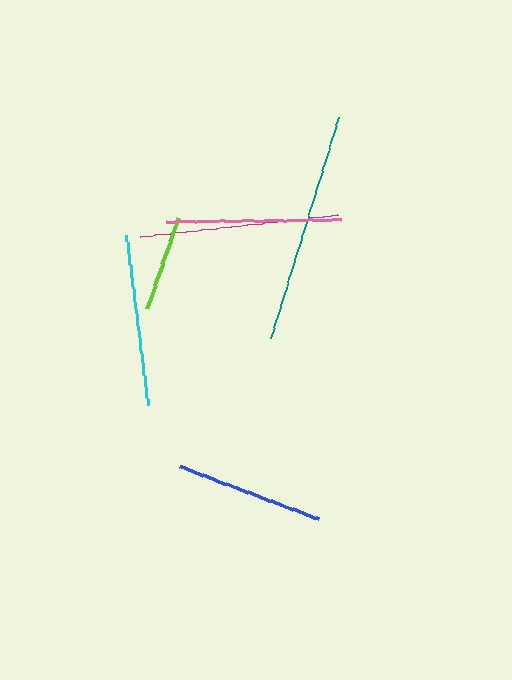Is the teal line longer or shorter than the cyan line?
The teal line is longer than the cyan line.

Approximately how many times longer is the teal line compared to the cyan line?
The teal line is approximately 1.4 times the length of the cyan line.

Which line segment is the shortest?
The lime line is the shortest at approximately 96 pixels.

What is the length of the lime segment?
The lime segment is approximately 96 pixels long.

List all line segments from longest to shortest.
From longest to shortest: teal, magenta, pink, cyan, blue, lime.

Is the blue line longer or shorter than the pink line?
The pink line is longer than the blue line.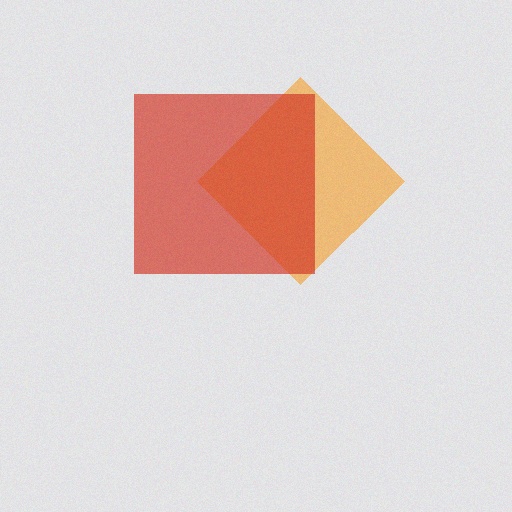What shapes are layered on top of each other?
The layered shapes are: an orange diamond, a red square.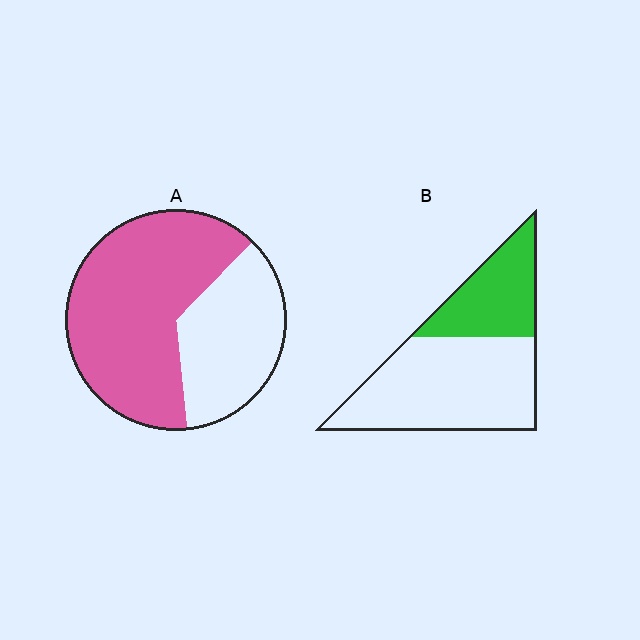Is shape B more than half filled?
No.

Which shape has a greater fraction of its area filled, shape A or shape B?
Shape A.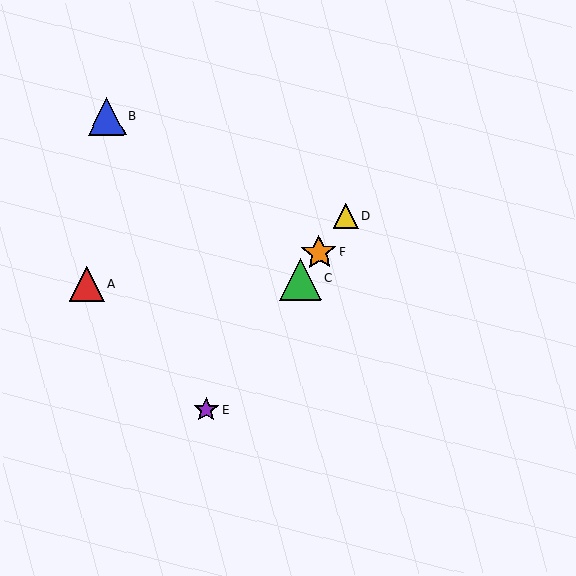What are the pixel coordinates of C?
Object C is at (300, 279).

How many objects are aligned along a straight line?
4 objects (C, D, E, F) are aligned along a straight line.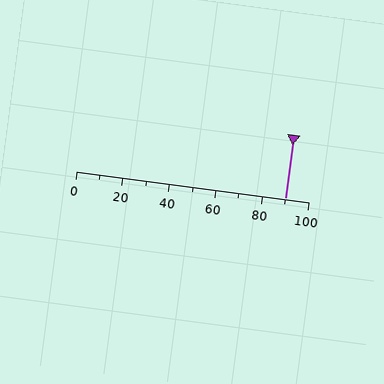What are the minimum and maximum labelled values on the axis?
The axis runs from 0 to 100.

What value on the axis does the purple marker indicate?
The marker indicates approximately 90.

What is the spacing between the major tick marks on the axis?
The major ticks are spaced 20 apart.